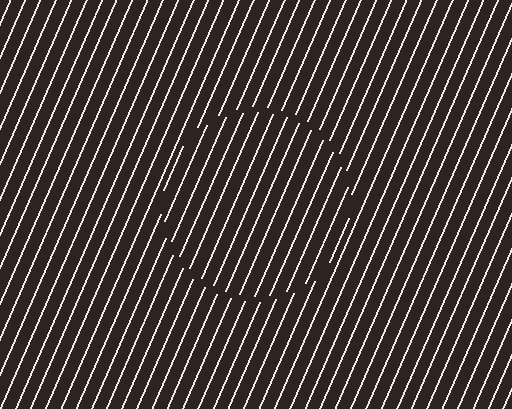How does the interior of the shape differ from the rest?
The interior of the shape contains the same grating, shifted by half a period — the contour is defined by the phase discontinuity where line-ends from the inner and outer gratings abut.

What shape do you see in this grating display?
An illusory circle. The interior of the shape contains the same grating, shifted by half a period — the contour is defined by the phase discontinuity where line-ends from the inner and outer gratings abut.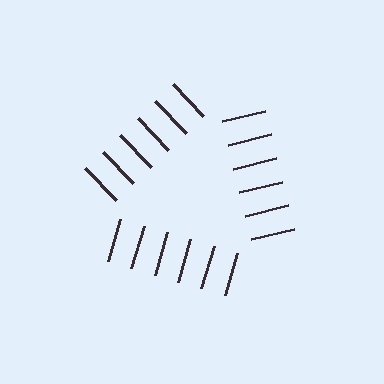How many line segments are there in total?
18 — 6 along each of the 3 edges.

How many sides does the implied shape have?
3 sides — the line-ends trace a triangle.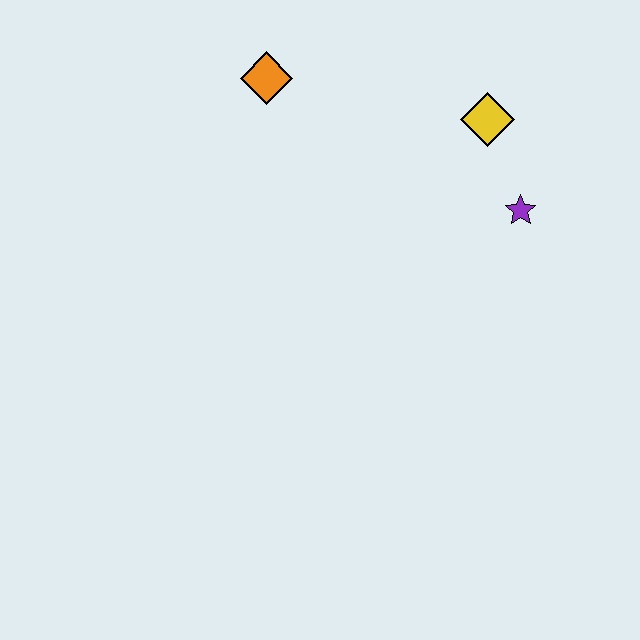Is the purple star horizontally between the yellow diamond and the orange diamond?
No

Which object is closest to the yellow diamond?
The purple star is closest to the yellow diamond.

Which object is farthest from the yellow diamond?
The orange diamond is farthest from the yellow diamond.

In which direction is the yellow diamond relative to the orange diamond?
The yellow diamond is to the right of the orange diamond.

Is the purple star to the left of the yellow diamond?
No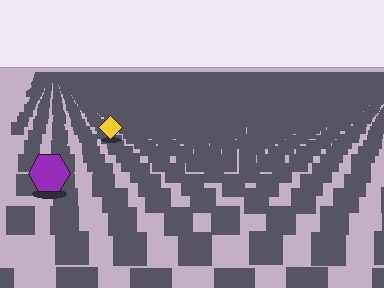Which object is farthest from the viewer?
The yellow diamond is farthest from the viewer. It appears smaller and the ground texture around it is denser.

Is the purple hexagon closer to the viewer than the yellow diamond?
Yes. The purple hexagon is closer — you can tell from the texture gradient: the ground texture is coarser near it.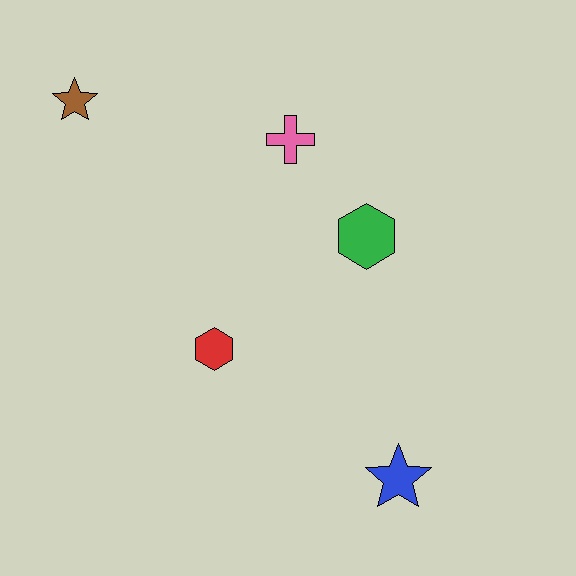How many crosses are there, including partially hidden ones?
There is 1 cross.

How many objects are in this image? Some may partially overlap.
There are 5 objects.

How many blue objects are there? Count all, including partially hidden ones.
There is 1 blue object.